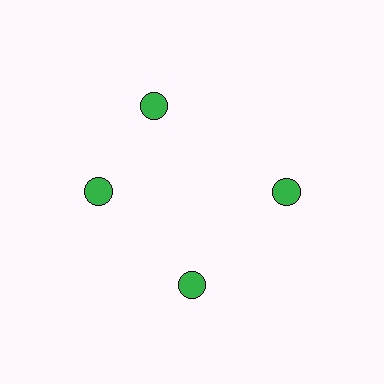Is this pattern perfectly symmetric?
No. The 4 green circles are arranged in a ring, but one element near the 12 o'clock position is rotated out of alignment along the ring, breaking the 4-fold rotational symmetry.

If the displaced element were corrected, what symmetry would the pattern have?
It would have 4-fold rotational symmetry — the pattern would map onto itself every 90 degrees.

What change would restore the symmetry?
The symmetry would be restored by rotating it back into even spacing with its neighbors so that all 4 circles sit at equal angles and equal distance from the center.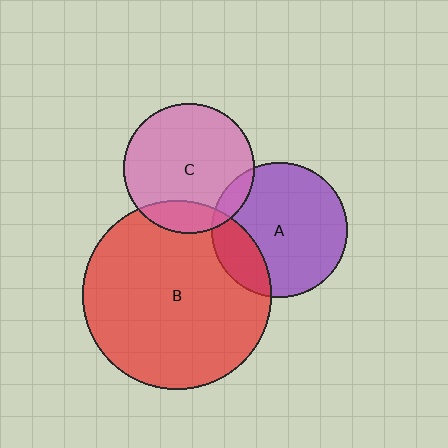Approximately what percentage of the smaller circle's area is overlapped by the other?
Approximately 20%.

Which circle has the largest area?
Circle B (red).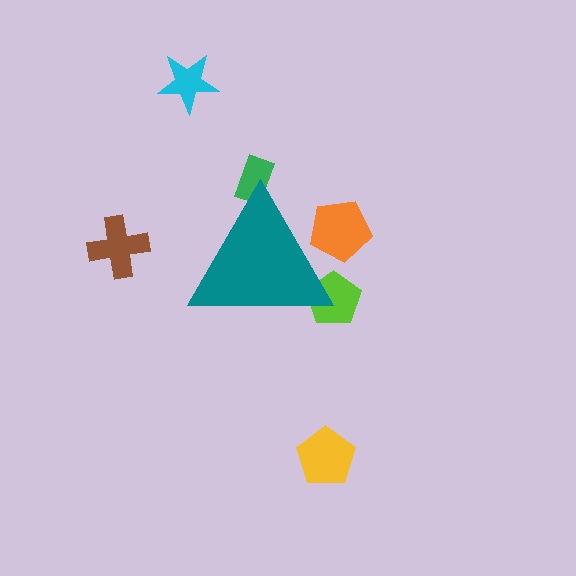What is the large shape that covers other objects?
A teal triangle.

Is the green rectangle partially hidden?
Yes, the green rectangle is partially hidden behind the teal triangle.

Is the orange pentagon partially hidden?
Yes, the orange pentagon is partially hidden behind the teal triangle.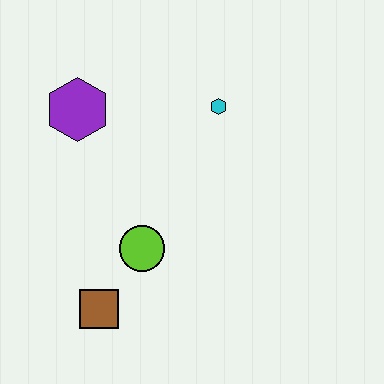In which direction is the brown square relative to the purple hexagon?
The brown square is below the purple hexagon.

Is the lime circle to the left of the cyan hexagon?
Yes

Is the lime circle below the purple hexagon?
Yes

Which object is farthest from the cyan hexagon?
The brown square is farthest from the cyan hexagon.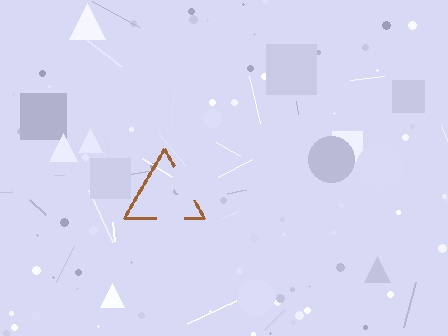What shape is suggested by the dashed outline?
The dashed outline suggests a triangle.